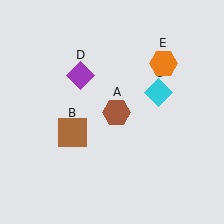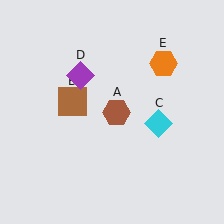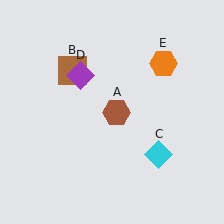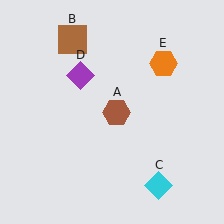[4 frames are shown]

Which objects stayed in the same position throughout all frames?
Brown hexagon (object A) and purple diamond (object D) and orange hexagon (object E) remained stationary.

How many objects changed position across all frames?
2 objects changed position: brown square (object B), cyan diamond (object C).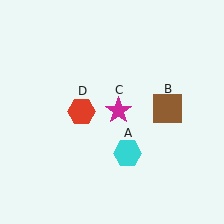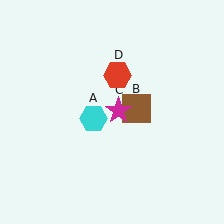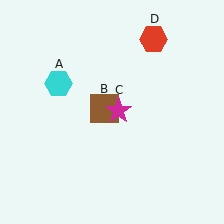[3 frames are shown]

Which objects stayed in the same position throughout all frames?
Magenta star (object C) remained stationary.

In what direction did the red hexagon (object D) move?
The red hexagon (object D) moved up and to the right.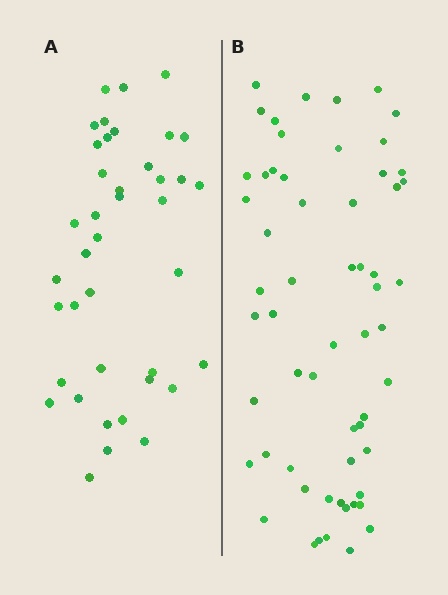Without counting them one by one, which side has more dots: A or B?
Region B (the right region) has more dots.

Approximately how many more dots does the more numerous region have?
Region B has approximately 20 more dots than region A.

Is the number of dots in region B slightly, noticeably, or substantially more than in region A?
Region B has substantially more. The ratio is roughly 1.5 to 1.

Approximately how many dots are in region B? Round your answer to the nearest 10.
About 60 dots. (The exact count is 59, which rounds to 60.)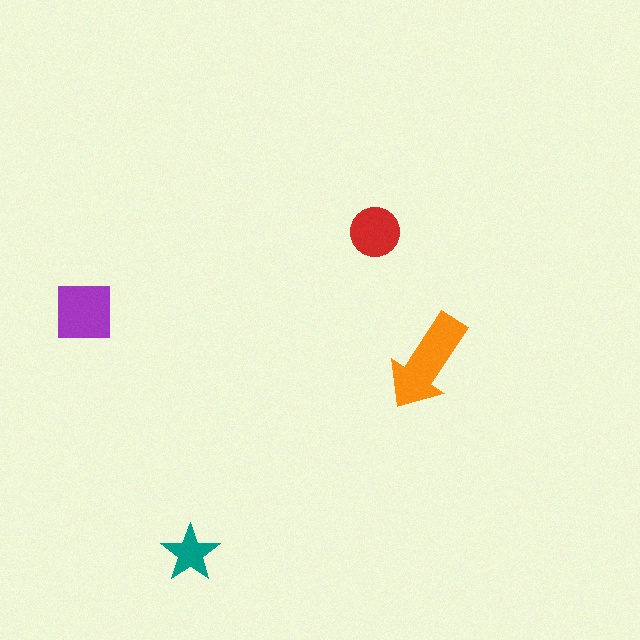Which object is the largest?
The orange arrow.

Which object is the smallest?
The teal star.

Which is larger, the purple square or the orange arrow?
The orange arrow.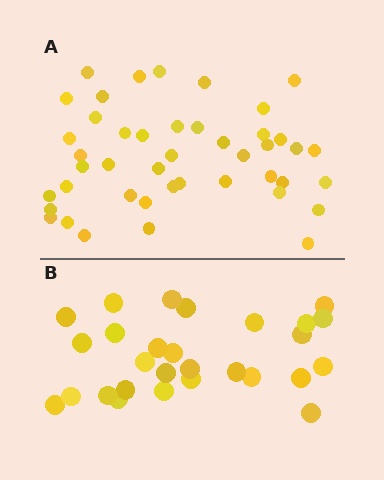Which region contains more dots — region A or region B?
Region A (the top region) has more dots.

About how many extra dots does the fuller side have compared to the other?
Region A has approximately 15 more dots than region B.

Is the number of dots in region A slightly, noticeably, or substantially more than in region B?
Region A has substantially more. The ratio is roughly 1.6 to 1.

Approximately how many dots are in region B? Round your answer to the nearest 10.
About 30 dots. (The exact count is 28, which rounds to 30.)